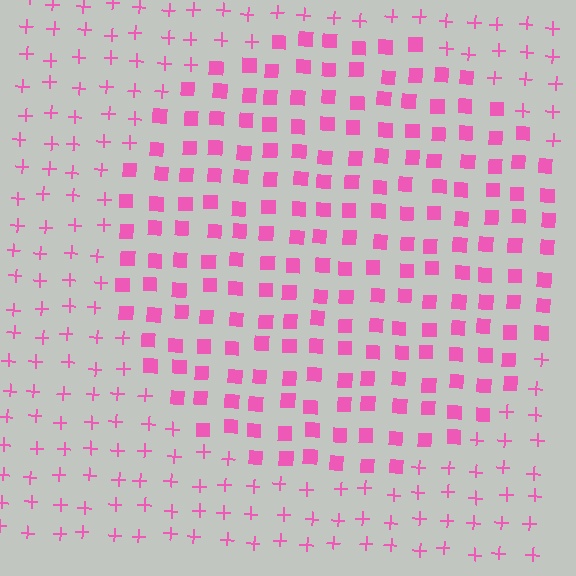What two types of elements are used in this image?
The image uses squares inside the circle region and plus signs outside it.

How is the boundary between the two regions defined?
The boundary is defined by a change in element shape: squares inside vs. plus signs outside. All elements share the same color and spacing.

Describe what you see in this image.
The image is filled with small pink elements arranged in a uniform grid. A circle-shaped region contains squares, while the surrounding area contains plus signs. The boundary is defined purely by the change in element shape.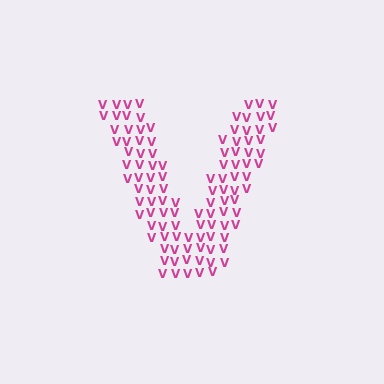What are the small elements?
The small elements are letter V's.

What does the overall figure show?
The overall figure shows the letter V.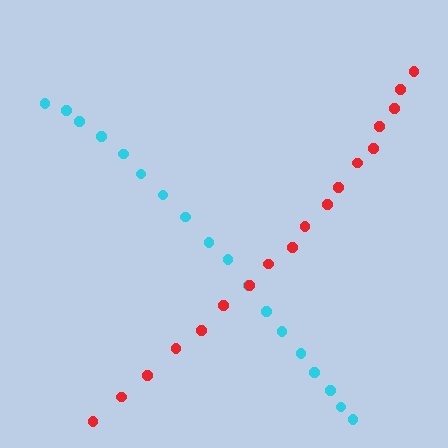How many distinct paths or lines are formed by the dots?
There are 2 distinct paths.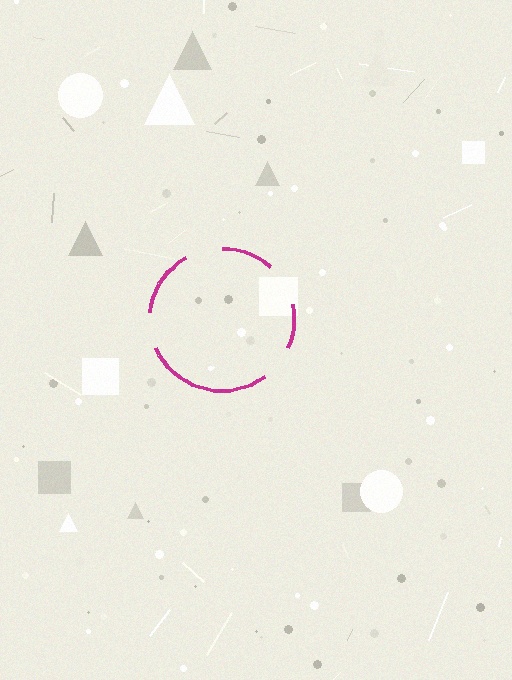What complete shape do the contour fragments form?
The contour fragments form a circle.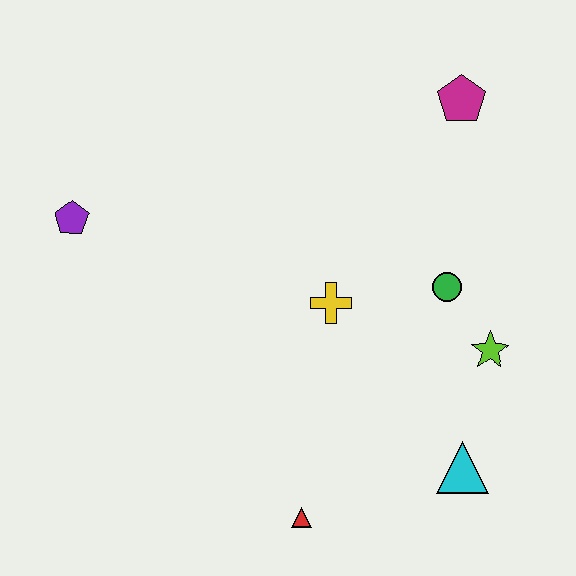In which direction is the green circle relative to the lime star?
The green circle is above the lime star.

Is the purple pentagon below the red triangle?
No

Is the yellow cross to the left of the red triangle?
No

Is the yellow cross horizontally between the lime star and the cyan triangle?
No